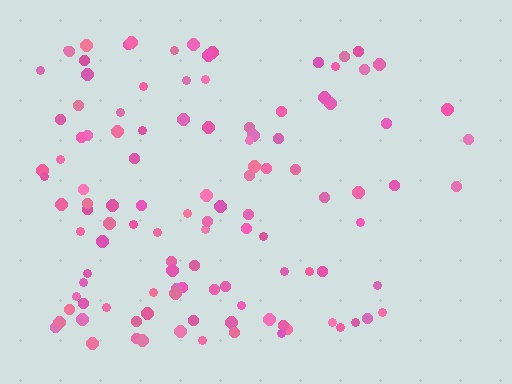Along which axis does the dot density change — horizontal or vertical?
Horizontal.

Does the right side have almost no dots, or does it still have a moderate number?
Still a moderate number, just noticeably fewer than the left.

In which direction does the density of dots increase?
From right to left, with the left side densest.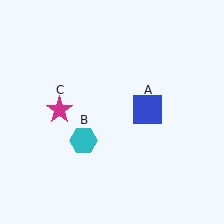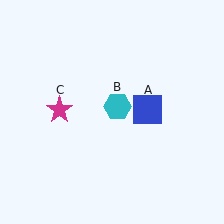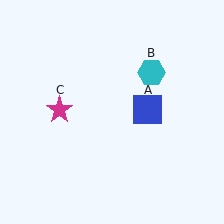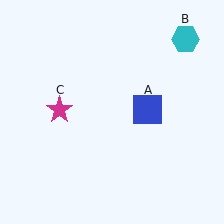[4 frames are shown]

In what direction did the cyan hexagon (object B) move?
The cyan hexagon (object B) moved up and to the right.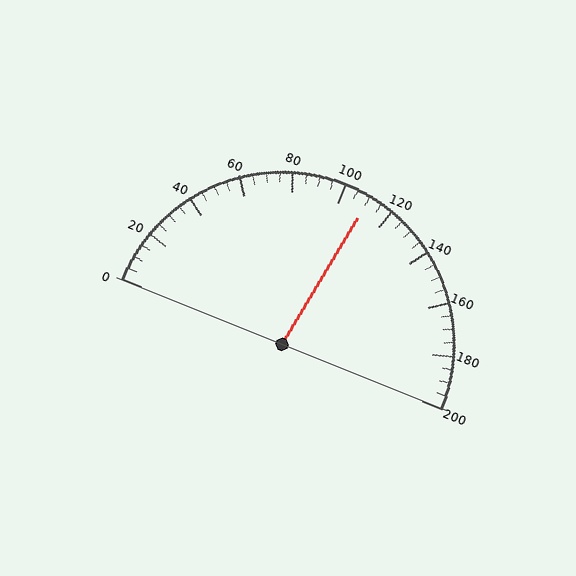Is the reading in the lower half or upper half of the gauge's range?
The reading is in the upper half of the range (0 to 200).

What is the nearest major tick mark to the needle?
The nearest major tick mark is 120.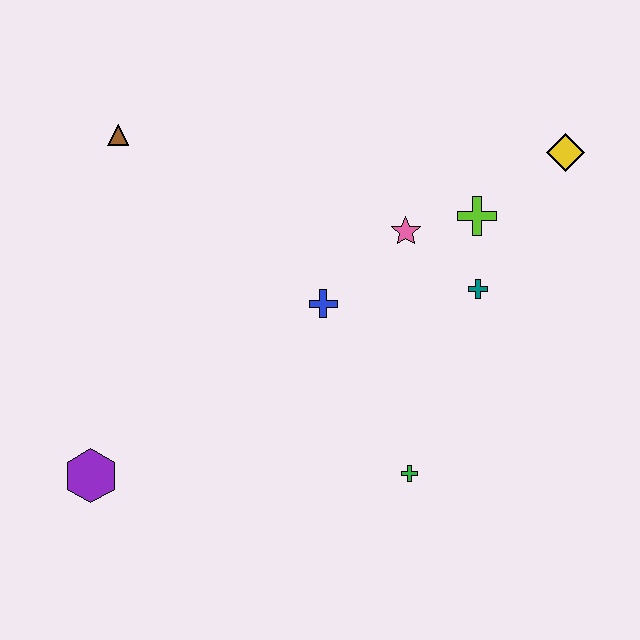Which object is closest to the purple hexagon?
The blue cross is closest to the purple hexagon.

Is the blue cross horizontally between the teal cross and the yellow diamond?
No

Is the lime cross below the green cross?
No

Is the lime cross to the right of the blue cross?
Yes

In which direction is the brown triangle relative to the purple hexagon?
The brown triangle is above the purple hexagon.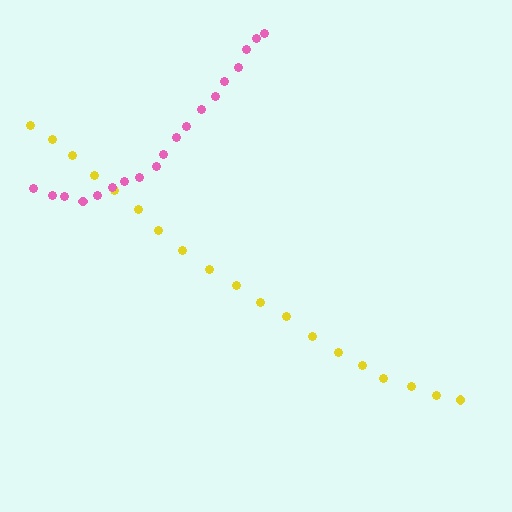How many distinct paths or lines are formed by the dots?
There are 2 distinct paths.